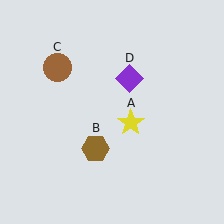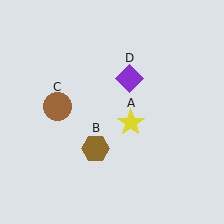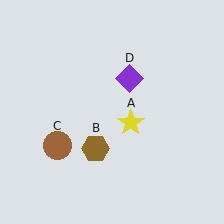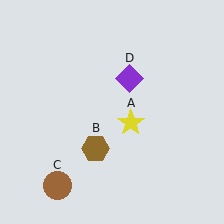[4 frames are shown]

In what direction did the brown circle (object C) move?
The brown circle (object C) moved down.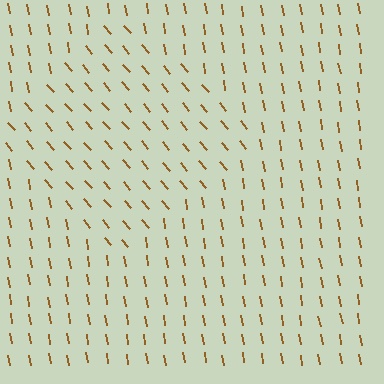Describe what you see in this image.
The image is filled with small brown line segments. A diamond region in the image has lines oriented differently from the surrounding lines, creating a visible texture boundary.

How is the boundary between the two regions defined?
The boundary is defined purely by a change in line orientation (approximately 31 degrees difference). All lines are the same color and thickness.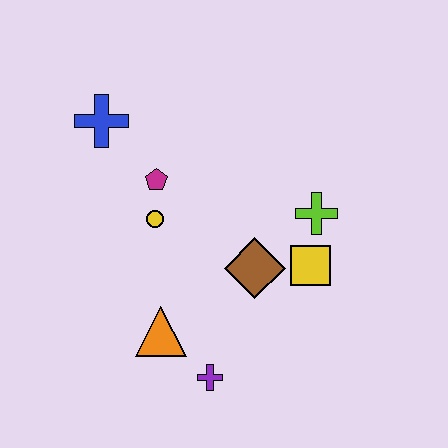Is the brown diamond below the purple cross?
No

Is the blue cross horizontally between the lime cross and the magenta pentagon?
No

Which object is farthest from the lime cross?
The blue cross is farthest from the lime cross.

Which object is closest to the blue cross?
The magenta pentagon is closest to the blue cross.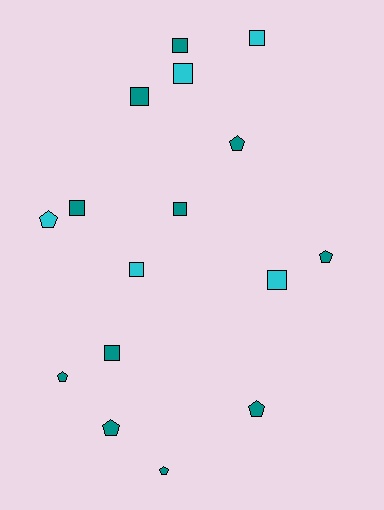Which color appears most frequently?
Teal, with 11 objects.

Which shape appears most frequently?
Square, with 9 objects.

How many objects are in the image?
There are 16 objects.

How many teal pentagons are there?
There are 6 teal pentagons.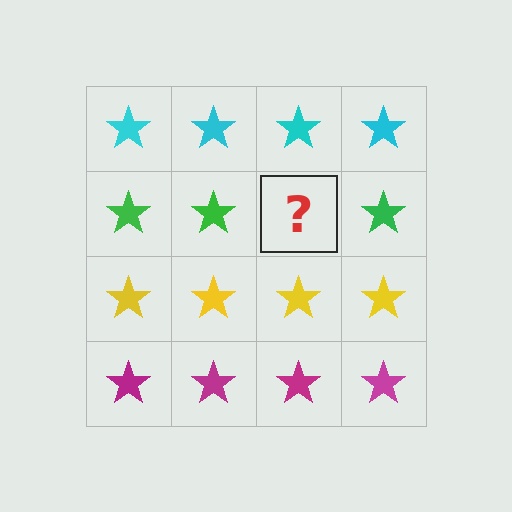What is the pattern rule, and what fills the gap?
The rule is that each row has a consistent color. The gap should be filled with a green star.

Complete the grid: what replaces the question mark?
The question mark should be replaced with a green star.